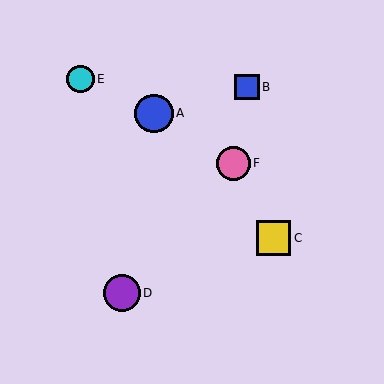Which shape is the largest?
The blue circle (labeled A) is the largest.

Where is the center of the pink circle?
The center of the pink circle is at (233, 163).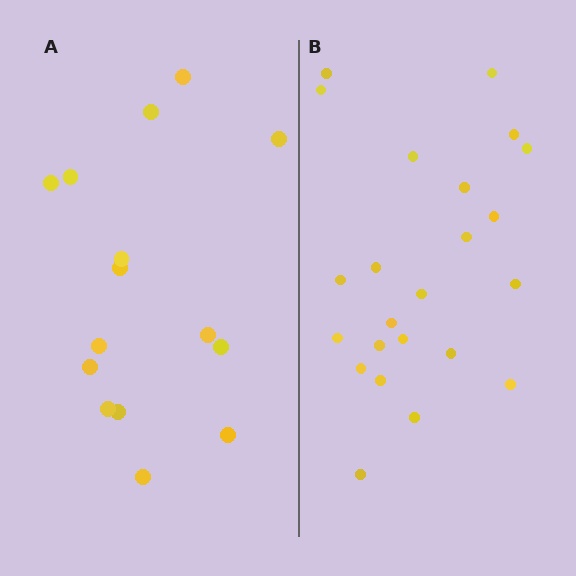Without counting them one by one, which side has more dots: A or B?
Region B (the right region) has more dots.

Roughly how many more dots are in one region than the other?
Region B has roughly 8 or so more dots than region A.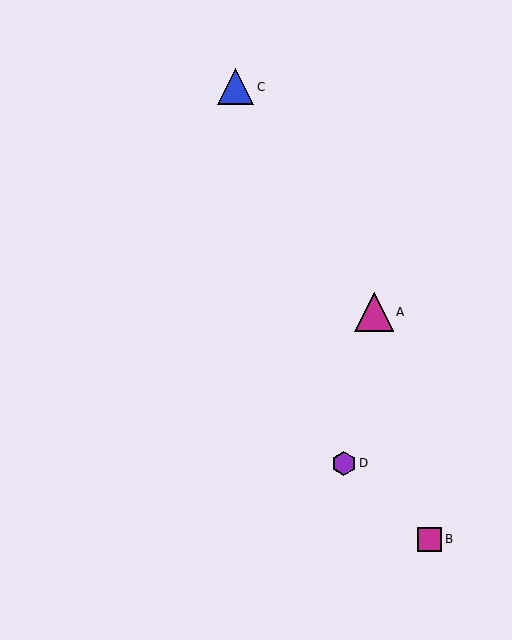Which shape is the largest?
The magenta triangle (labeled A) is the largest.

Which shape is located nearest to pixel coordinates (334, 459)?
The purple hexagon (labeled D) at (344, 463) is nearest to that location.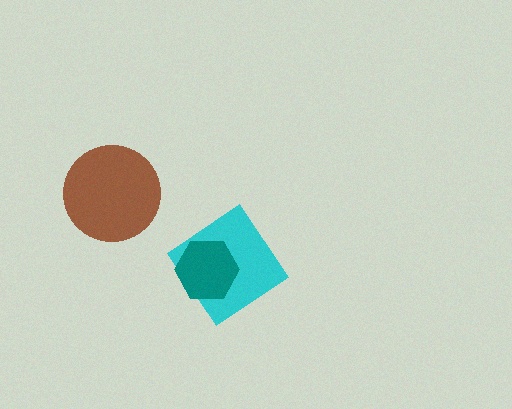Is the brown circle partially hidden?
No, no other shape covers it.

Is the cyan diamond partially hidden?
Yes, it is partially covered by another shape.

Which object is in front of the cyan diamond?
The teal hexagon is in front of the cyan diamond.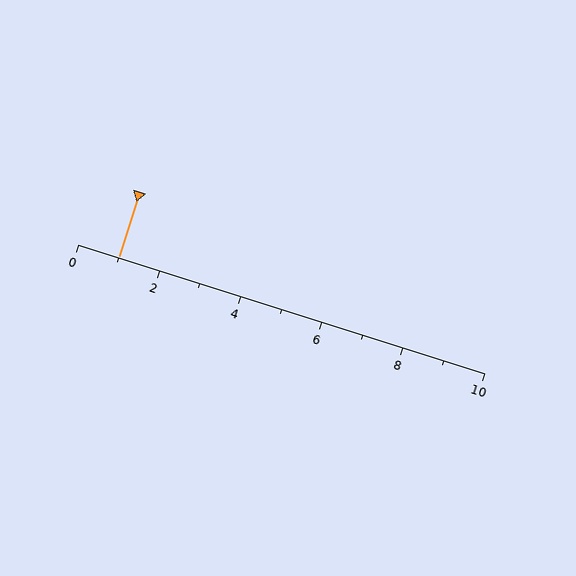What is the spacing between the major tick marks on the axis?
The major ticks are spaced 2 apart.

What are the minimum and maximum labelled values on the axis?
The axis runs from 0 to 10.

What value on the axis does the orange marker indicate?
The marker indicates approximately 1.